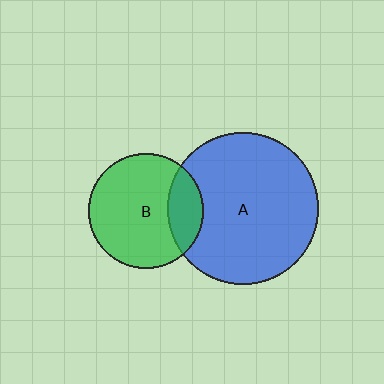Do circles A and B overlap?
Yes.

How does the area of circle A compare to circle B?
Approximately 1.7 times.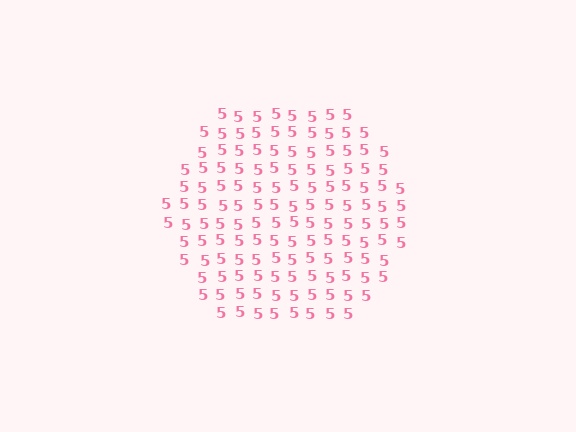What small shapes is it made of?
It is made of small digit 5's.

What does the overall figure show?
The overall figure shows a hexagon.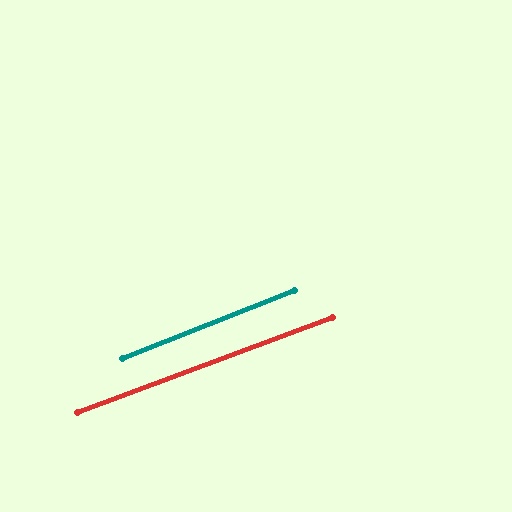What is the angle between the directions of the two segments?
Approximately 1 degree.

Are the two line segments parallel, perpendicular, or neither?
Parallel — their directions differ by only 1.0°.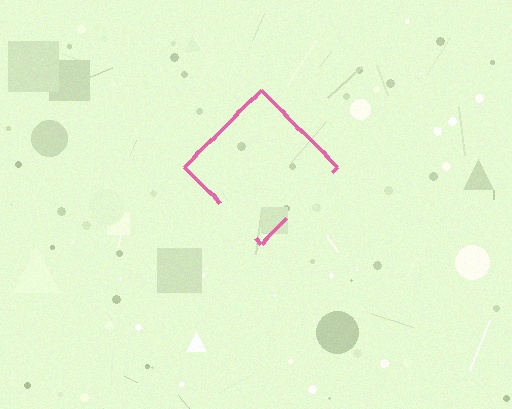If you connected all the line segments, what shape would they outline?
They would outline a diamond.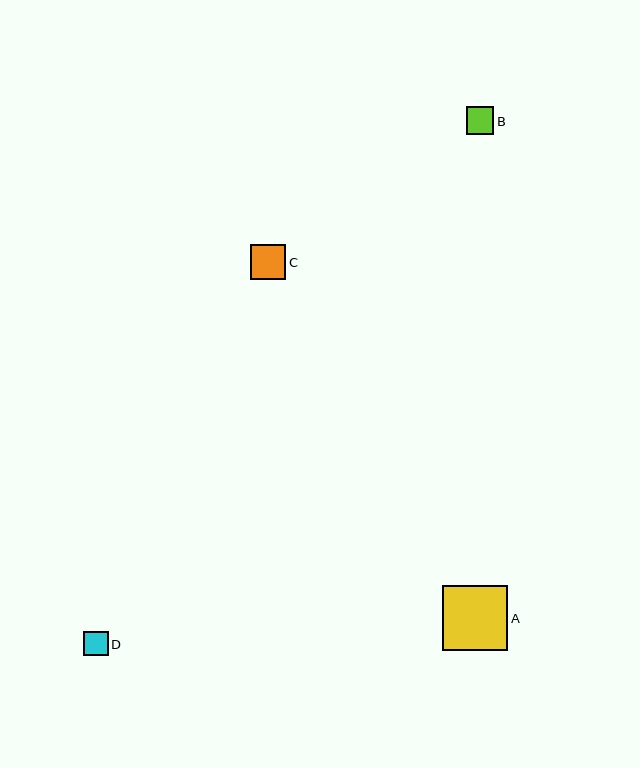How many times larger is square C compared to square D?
Square C is approximately 1.4 times the size of square D.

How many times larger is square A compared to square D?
Square A is approximately 2.7 times the size of square D.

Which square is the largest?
Square A is the largest with a size of approximately 65 pixels.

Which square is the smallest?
Square D is the smallest with a size of approximately 24 pixels.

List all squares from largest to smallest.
From largest to smallest: A, C, B, D.